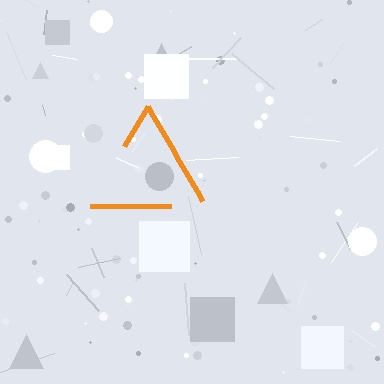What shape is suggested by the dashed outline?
The dashed outline suggests a triangle.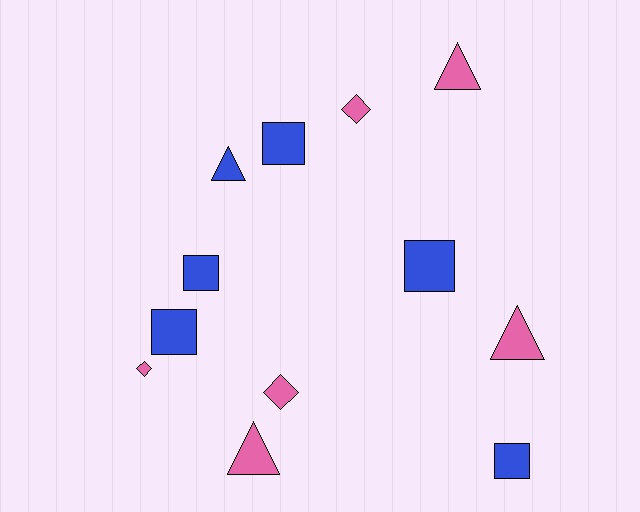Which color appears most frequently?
Blue, with 6 objects.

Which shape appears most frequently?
Square, with 5 objects.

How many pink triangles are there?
There are 3 pink triangles.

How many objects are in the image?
There are 12 objects.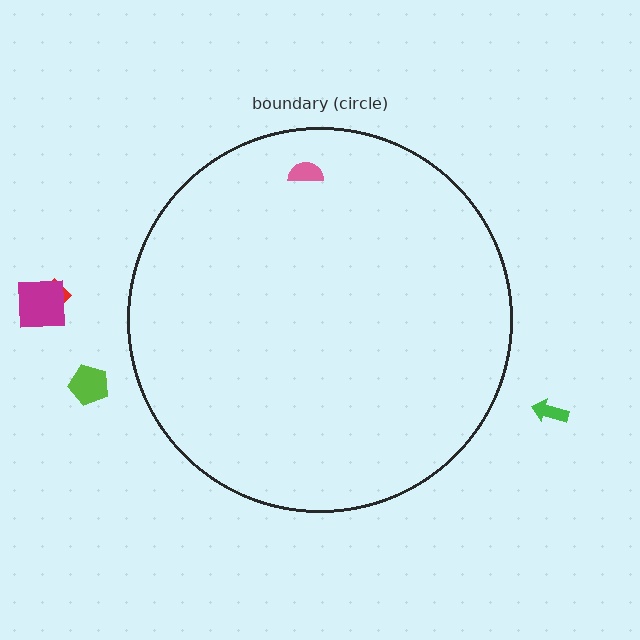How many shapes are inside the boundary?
1 inside, 4 outside.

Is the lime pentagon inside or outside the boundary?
Outside.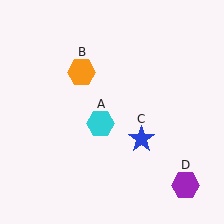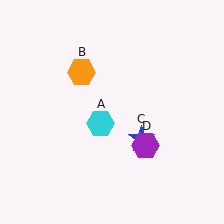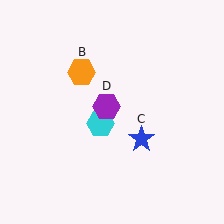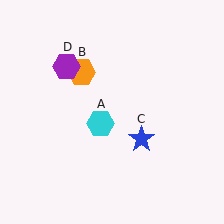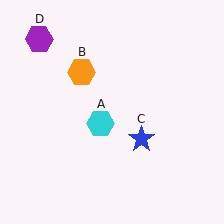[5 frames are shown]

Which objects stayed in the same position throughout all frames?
Cyan hexagon (object A) and orange hexagon (object B) and blue star (object C) remained stationary.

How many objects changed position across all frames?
1 object changed position: purple hexagon (object D).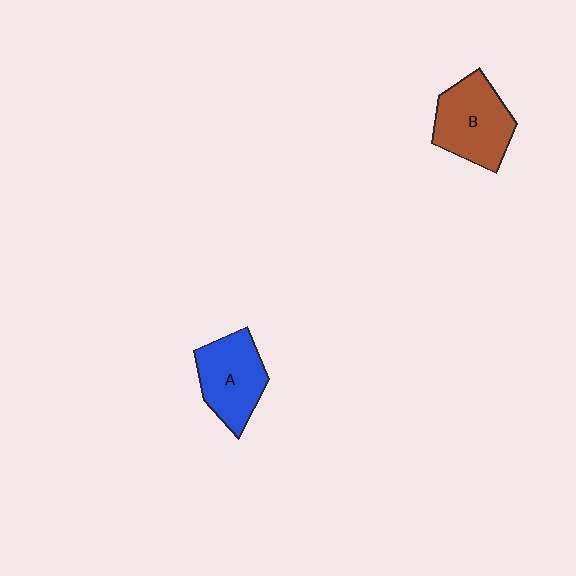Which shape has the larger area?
Shape B (brown).